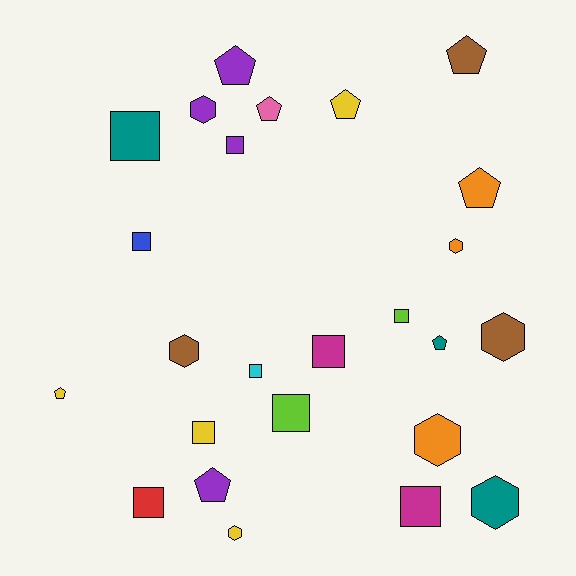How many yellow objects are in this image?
There are 4 yellow objects.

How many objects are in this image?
There are 25 objects.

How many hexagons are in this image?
There are 7 hexagons.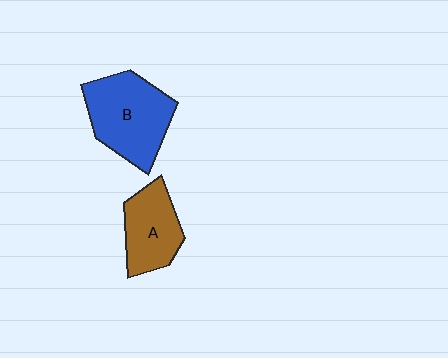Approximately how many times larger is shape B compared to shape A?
Approximately 1.4 times.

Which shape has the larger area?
Shape B (blue).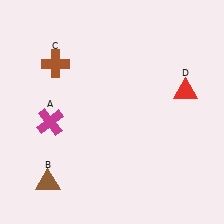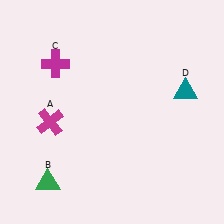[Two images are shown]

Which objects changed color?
B changed from brown to green. C changed from brown to magenta. D changed from red to teal.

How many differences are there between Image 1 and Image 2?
There are 3 differences between the two images.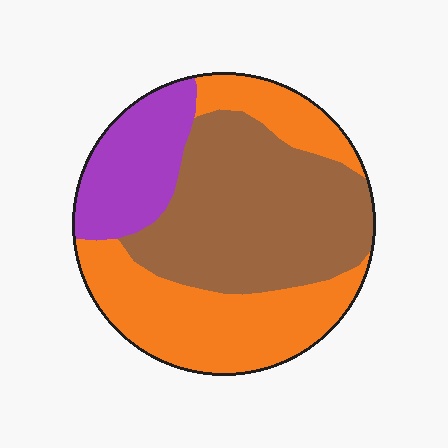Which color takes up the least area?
Purple, at roughly 20%.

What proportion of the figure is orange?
Orange covers about 40% of the figure.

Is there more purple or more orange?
Orange.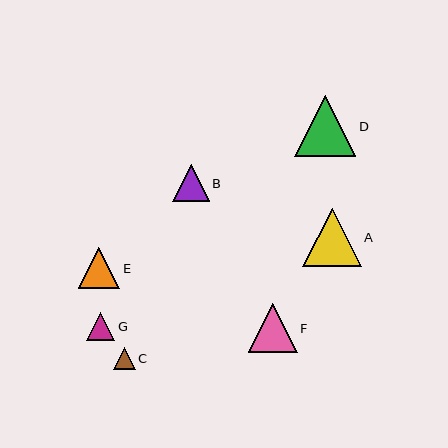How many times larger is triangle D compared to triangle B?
Triangle D is approximately 1.7 times the size of triangle B.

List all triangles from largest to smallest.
From largest to smallest: D, A, F, E, B, G, C.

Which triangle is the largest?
Triangle D is the largest with a size of approximately 61 pixels.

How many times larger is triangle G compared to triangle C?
Triangle G is approximately 1.3 times the size of triangle C.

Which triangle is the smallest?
Triangle C is the smallest with a size of approximately 22 pixels.